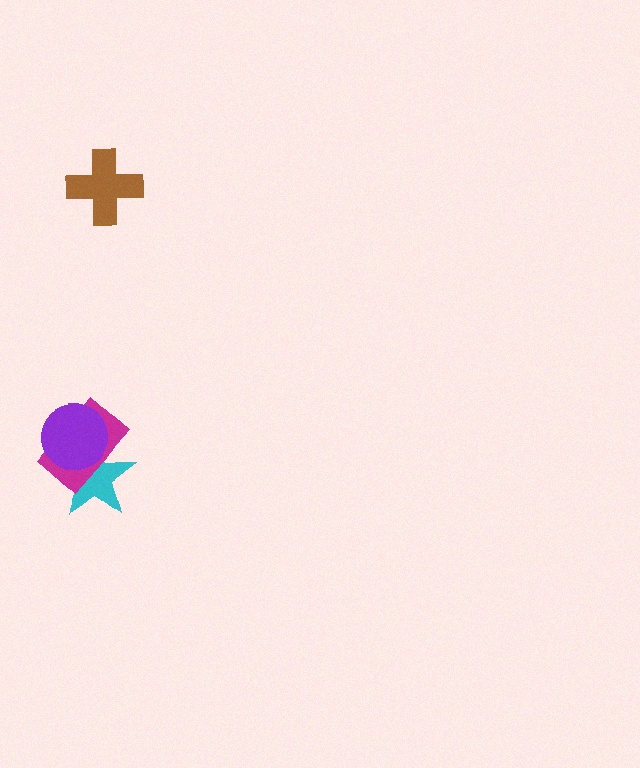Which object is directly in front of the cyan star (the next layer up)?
The magenta rectangle is directly in front of the cyan star.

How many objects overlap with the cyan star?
2 objects overlap with the cyan star.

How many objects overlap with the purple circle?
2 objects overlap with the purple circle.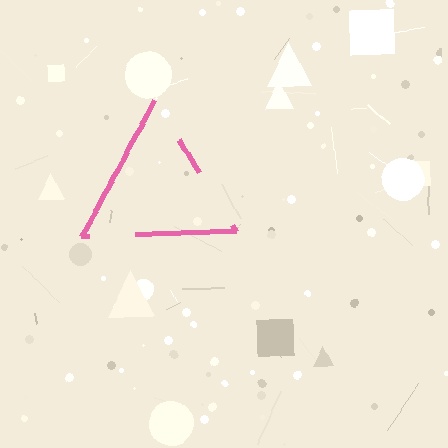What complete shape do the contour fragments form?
The contour fragments form a triangle.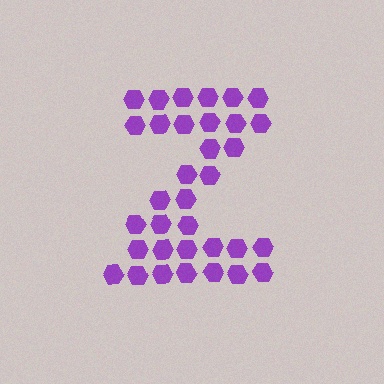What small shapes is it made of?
It is made of small hexagons.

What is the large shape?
The large shape is the letter Z.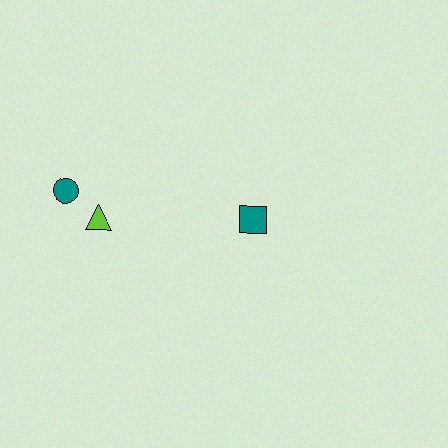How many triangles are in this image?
There is 1 triangle.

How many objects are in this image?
There are 3 objects.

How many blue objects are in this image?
There are no blue objects.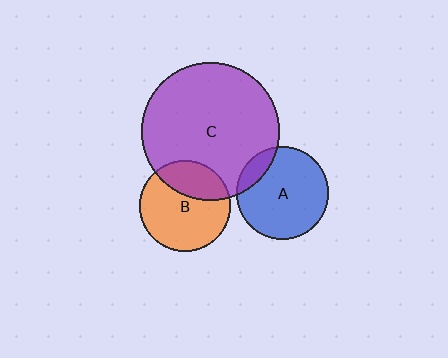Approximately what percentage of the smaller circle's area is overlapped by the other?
Approximately 30%.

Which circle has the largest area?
Circle C (purple).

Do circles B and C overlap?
Yes.